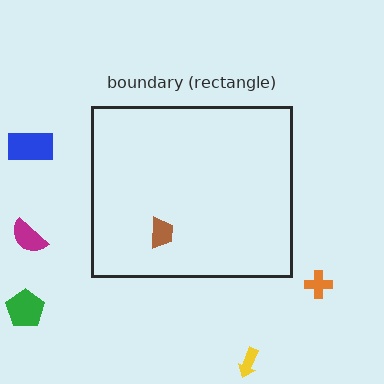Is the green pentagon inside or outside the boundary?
Outside.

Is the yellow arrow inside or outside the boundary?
Outside.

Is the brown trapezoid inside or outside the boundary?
Inside.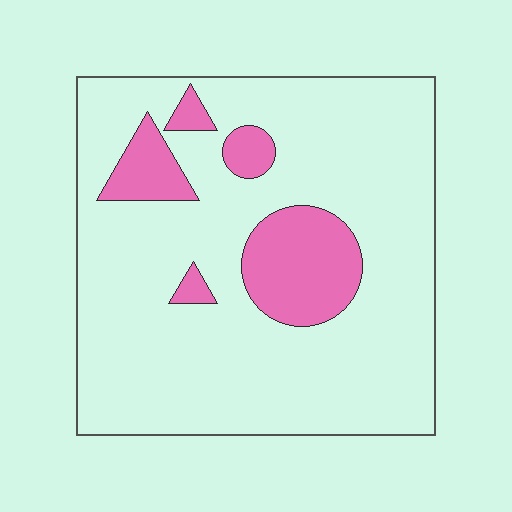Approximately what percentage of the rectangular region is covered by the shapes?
Approximately 15%.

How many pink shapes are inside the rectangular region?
5.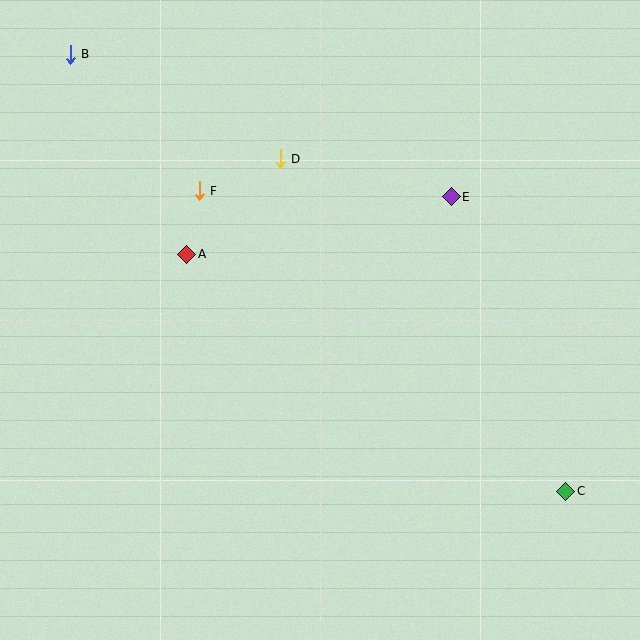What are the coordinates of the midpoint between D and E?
The midpoint between D and E is at (366, 178).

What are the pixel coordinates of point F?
Point F is at (199, 191).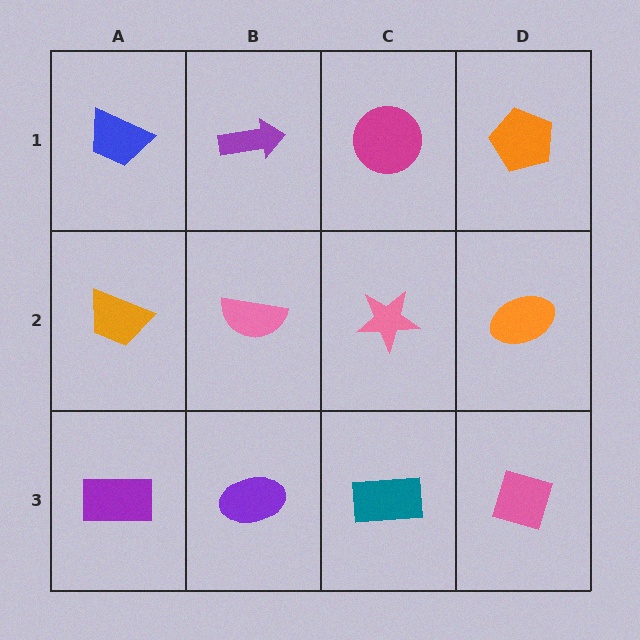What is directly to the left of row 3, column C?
A purple ellipse.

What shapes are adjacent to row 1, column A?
An orange trapezoid (row 2, column A), a purple arrow (row 1, column B).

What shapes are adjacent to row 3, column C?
A pink star (row 2, column C), a purple ellipse (row 3, column B), a pink diamond (row 3, column D).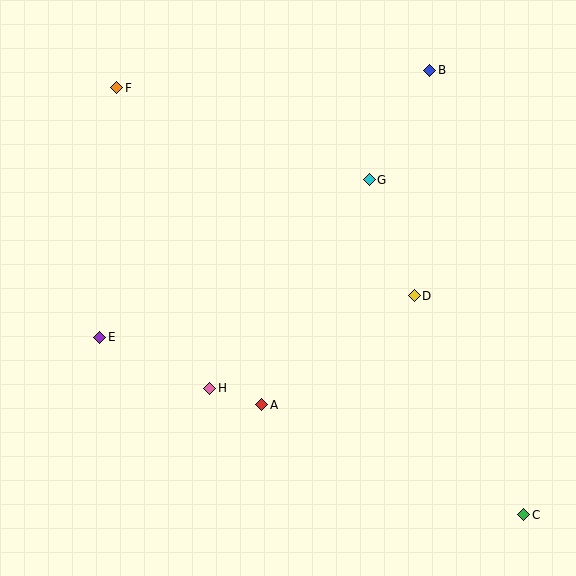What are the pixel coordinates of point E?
Point E is at (100, 337).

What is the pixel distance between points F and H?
The distance between F and H is 314 pixels.